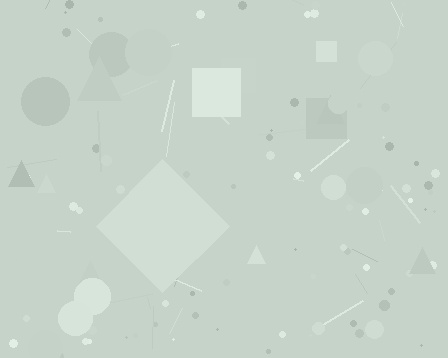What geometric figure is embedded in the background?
A diamond is embedded in the background.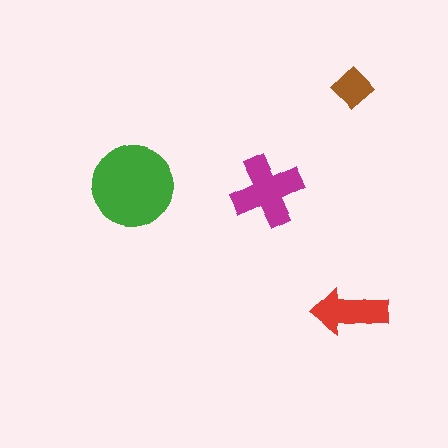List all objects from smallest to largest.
The brown diamond, the red arrow, the magenta cross, the green circle.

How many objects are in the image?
There are 4 objects in the image.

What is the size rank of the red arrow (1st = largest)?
3rd.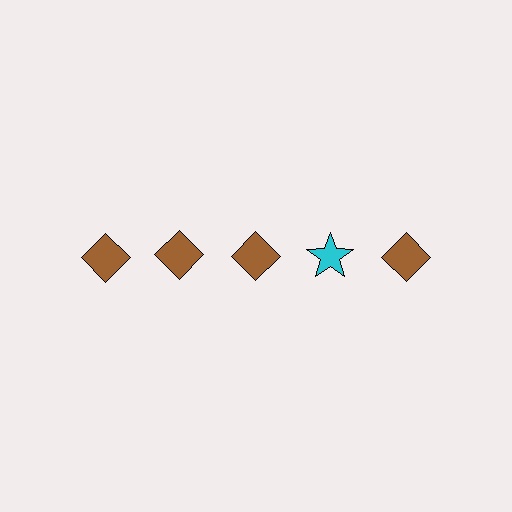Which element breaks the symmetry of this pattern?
The cyan star in the top row, second from right column breaks the symmetry. All other shapes are brown diamonds.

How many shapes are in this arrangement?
There are 5 shapes arranged in a grid pattern.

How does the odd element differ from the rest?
It differs in both color (cyan instead of brown) and shape (star instead of diamond).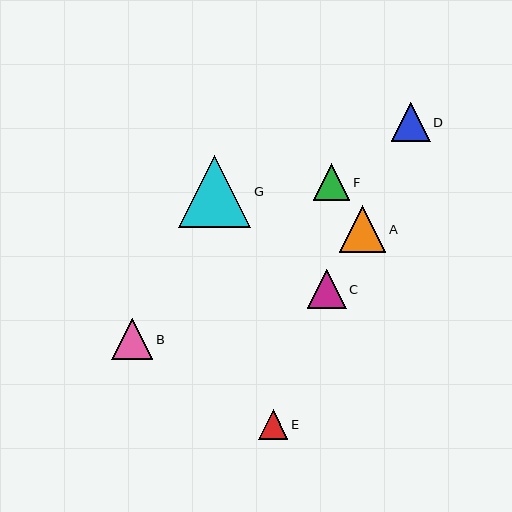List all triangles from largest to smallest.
From largest to smallest: G, A, B, C, D, F, E.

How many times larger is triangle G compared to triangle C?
Triangle G is approximately 1.8 times the size of triangle C.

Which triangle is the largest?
Triangle G is the largest with a size of approximately 72 pixels.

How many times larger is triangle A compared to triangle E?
Triangle A is approximately 1.6 times the size of triangle E.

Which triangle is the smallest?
Triangle E is the smallest with a size of approximately 30 pixels.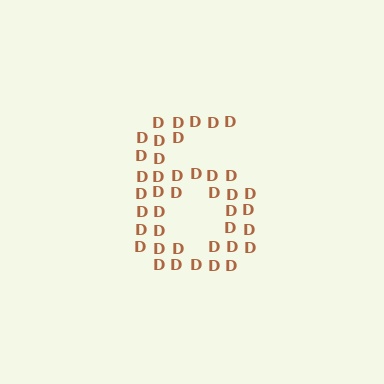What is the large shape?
The large shape is the digit 6.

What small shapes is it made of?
It is made of small letter D's.